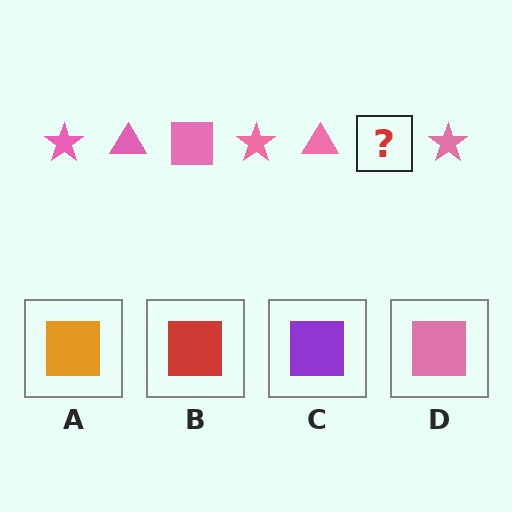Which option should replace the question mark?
Option D.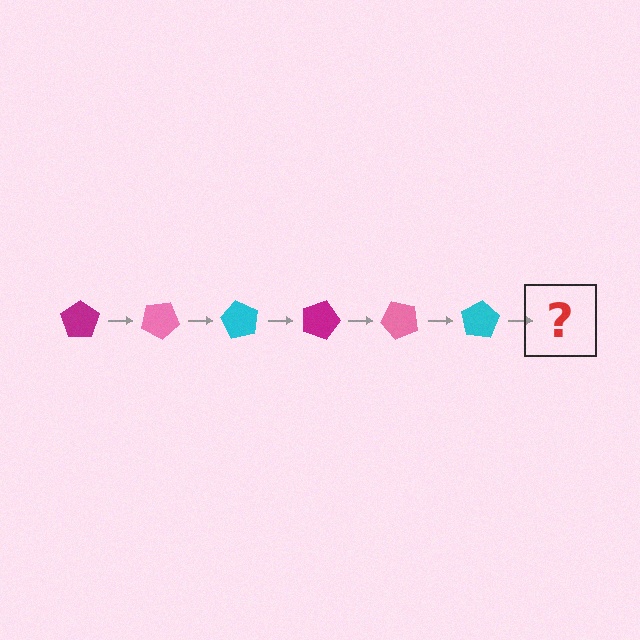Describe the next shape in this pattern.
It should be a magenta pentagon, rotated 180 degrees from the start.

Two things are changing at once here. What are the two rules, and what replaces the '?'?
The two rules are that it rotates 30 degrees each step and the color cycles through magenta, pink, and cyan. The '?' should be a magenta pentagon, rotated 180 degrees from the start.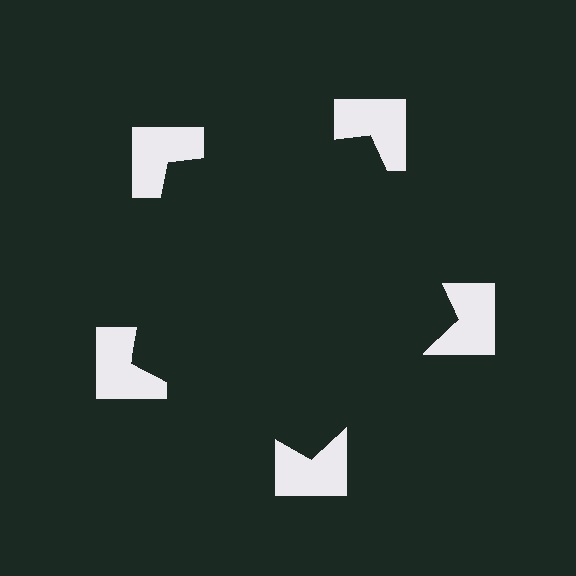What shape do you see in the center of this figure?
An illusory pentagon — its edges are inferred from the aligned wedge cuts in the notched squares, not physically drawn.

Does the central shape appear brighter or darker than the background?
It typically appears slightly darker than the background, even though no actual brightness change is drawn.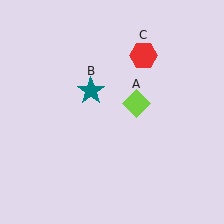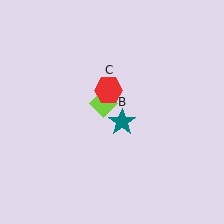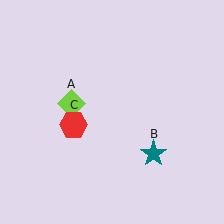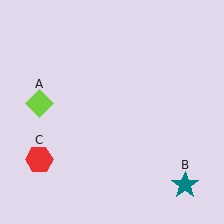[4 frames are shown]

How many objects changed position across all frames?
3 objects changed position: lime diamond (object A), teal star (object B), red hexagon (object C).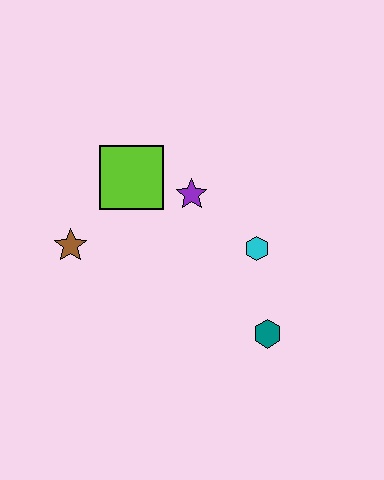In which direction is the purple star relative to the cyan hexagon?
The purple star is to the left of the cyan hexagon.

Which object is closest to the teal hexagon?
The cyan hexagon is closest to the teal hexagon.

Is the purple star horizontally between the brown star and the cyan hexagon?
Yes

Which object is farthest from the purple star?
The teal hexagon is farthest from the purple star.